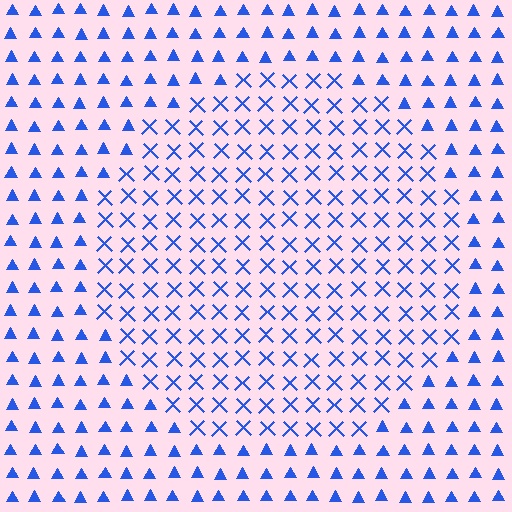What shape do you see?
I see a circle.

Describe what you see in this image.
The image is filled with small blue elements arranged in a uniform grid. A circle-shaped region contains X marks, while the surrounding area contains triangles. The boundary is defined purely by the change in element shape.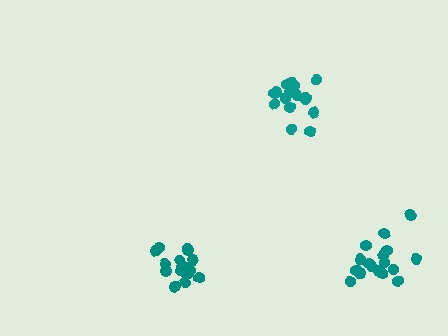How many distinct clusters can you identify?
There are 3 distinct clusters.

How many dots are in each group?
Group 1: 19 dots, Group 2: 16 dots, Group 3: 17 dots (52 total).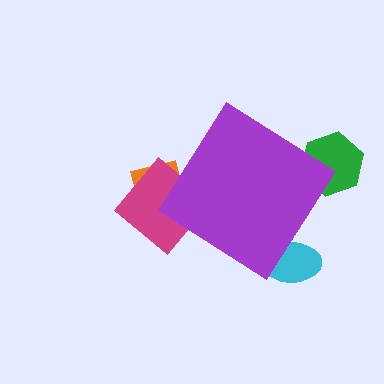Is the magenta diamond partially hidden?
Yes, the magenta diamond is partially hidden behind the purple diamond.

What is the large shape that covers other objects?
A purple diamond.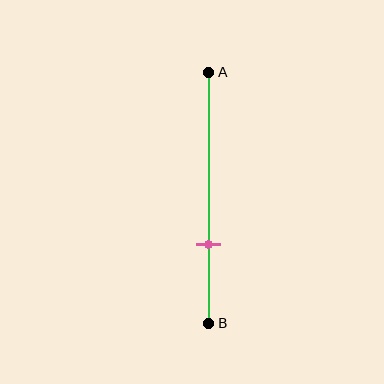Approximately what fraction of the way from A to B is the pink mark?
The pink mark is approximately 70% of the way from A to B.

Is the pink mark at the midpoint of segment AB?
No, the mark is at about 70% from A, not at the 50% midpoint.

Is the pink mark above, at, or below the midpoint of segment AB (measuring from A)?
The pink mark is below the midpoint of segment AB.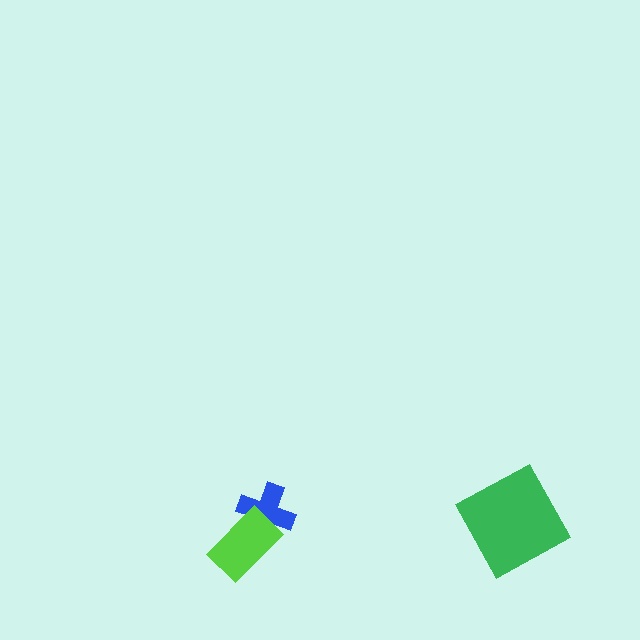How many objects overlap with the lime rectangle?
1 object overlaps with the lime rectangle.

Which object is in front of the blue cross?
The lime rectangle is in front of the blue cross.